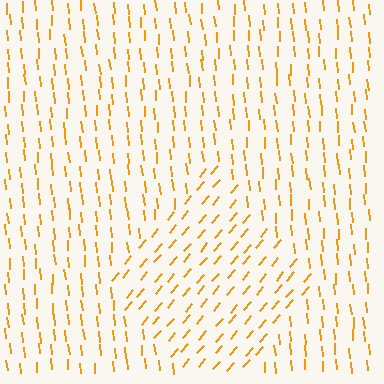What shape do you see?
I see a diamond.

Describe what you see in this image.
The image is filled with small orange line segments. A diamond region in the image has lines oriented differently from the surrounding lines, creating a visible texture boundary.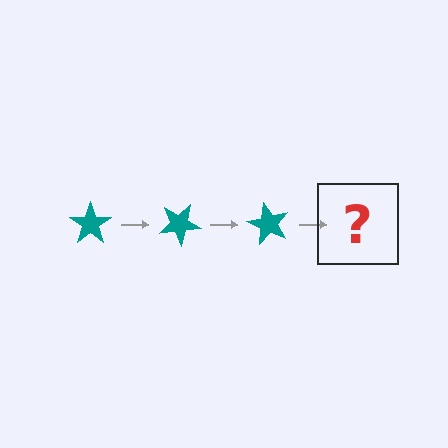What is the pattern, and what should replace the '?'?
The pattern is that the star rotates 30 degrees each step. The '?' should be a teal star rotated 90 degrees.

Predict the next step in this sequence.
The next step is a teal star rotated 90 degrees.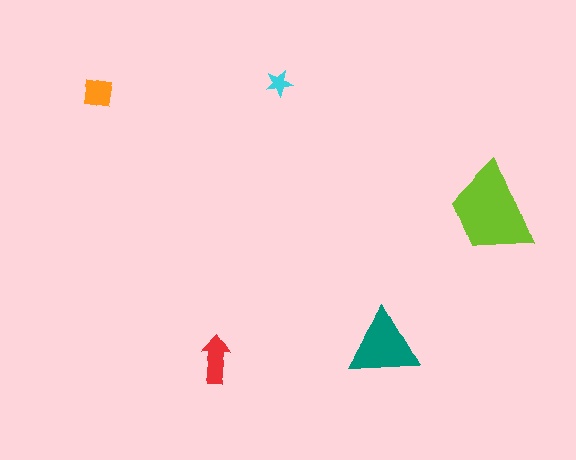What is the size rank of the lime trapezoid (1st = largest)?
1st.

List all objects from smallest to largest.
The cyan star, the orange square, the red arrow, the teal triangle, the lime trapezoid.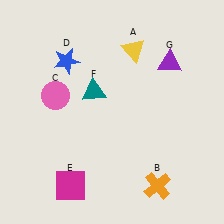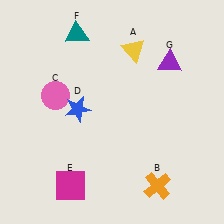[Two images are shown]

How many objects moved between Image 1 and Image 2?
2 objects moved between the two images.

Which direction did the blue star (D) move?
The blue star (D) moved down.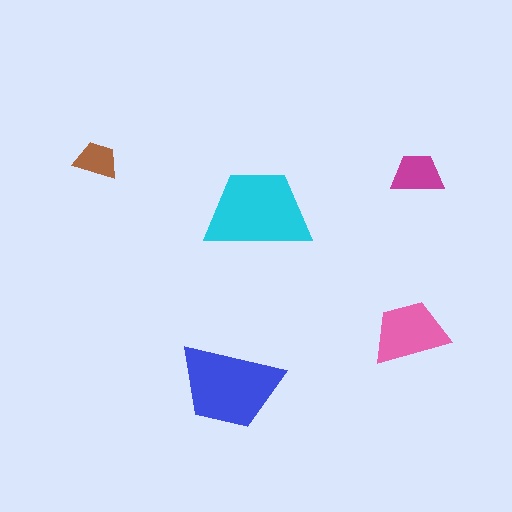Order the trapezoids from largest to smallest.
the cyan one, the blue one, the pink one, the magenta one, the brown one.